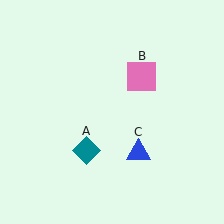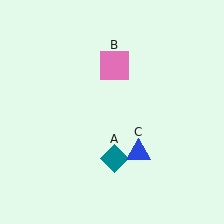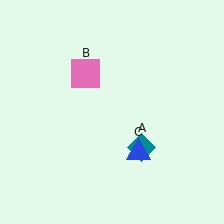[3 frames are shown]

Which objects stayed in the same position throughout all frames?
Blue triangle (object C) remained stationary.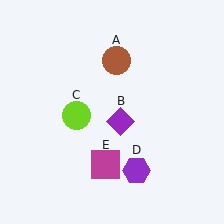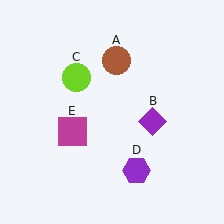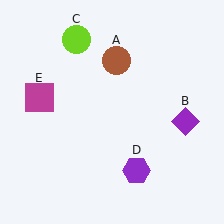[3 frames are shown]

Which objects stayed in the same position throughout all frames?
Brown circle (object A) and purple hexagon (object D) remained stationary.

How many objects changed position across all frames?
3 objects changed position: purple diamond (object B), lime circle (object C), magenta square (object E).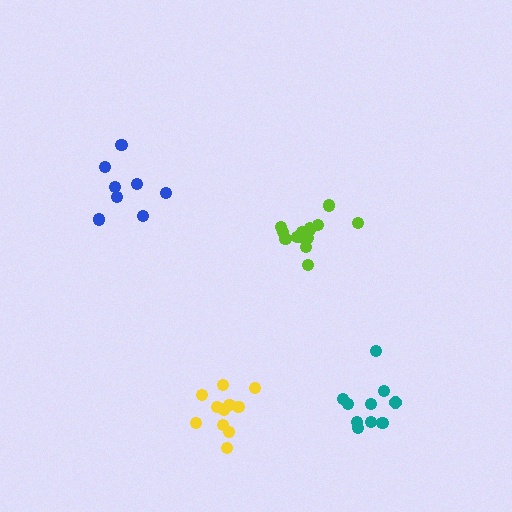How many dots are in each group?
Group 1: 10 dots, Group 2: 8 dots, Group 3: 14 dots, Group 4: 11 dots (43 total).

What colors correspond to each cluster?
The clusters are colored: teal, blue, lime, yellow.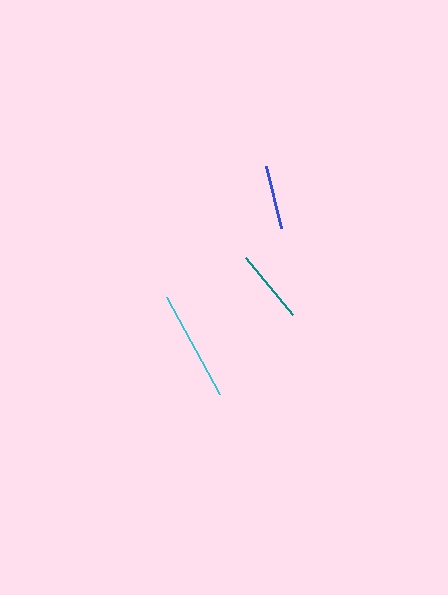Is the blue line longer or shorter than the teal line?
The teal line is longer than the blue line.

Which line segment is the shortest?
The blue line is the shortest at approximately 64 pixels.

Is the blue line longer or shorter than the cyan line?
The cyan line is longer than the blue line.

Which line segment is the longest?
The cyan line is the longest at approximately 111 pixels.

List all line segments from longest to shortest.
From longest to shortest: cyan, teal, blue.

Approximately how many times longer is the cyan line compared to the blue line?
The cyan line is approximately 1.7 times the length of the blue line.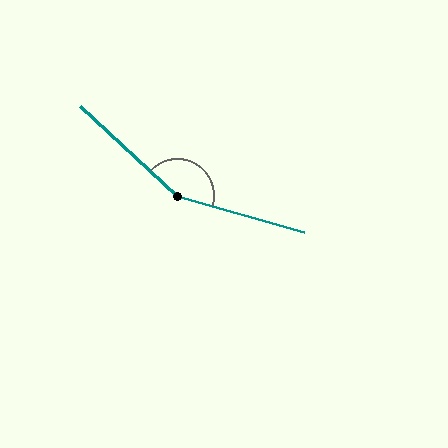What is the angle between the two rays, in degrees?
Approximately 153 degrees.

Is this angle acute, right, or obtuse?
It is obtuse.